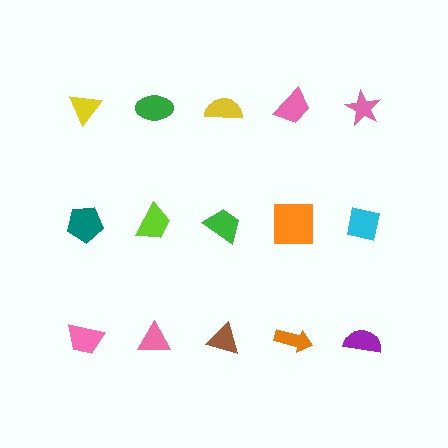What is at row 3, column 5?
A purple semicircle.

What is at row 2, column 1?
A teal pentagon.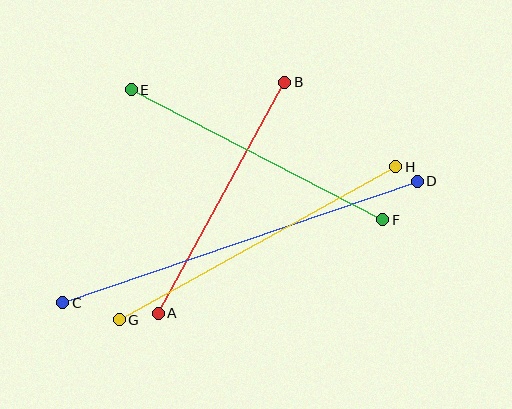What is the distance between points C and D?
The distance is approximately 375 pixels.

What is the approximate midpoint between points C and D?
The midpoint is at approximately (240, 242) pixels.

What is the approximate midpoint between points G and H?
The midpoint is at approximately (257, 243) pixels.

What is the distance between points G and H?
The distance is approximately 316 pixels.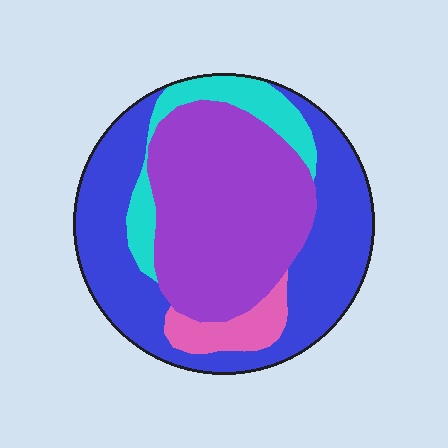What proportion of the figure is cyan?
Cyan takes up less than a quarter of the figure.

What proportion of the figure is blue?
Blue covers 42% of the figure.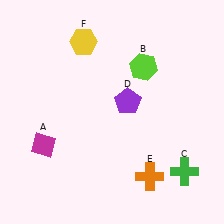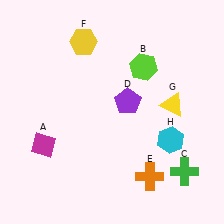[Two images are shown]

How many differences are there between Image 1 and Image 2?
There are 2 differences between the two images.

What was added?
A yellow triangle (G), a cyan hexagon (H) were added in Image 2.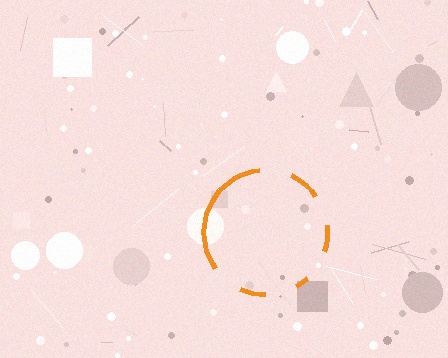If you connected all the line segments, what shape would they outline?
They would outline a circle.